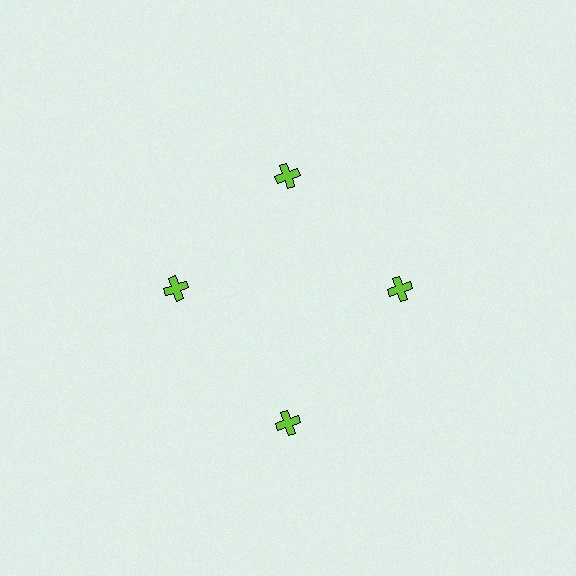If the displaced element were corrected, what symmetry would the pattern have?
It would have 4-fold rotational symmetry — the pattern would map onto itself every 90 degrees.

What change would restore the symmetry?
The symmetry would be restored by moving it inward, back onto the ring so that all 4 crosses sit at equal angles and equal distance from the center.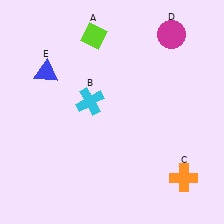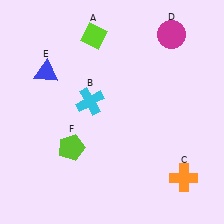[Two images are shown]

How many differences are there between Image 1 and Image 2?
There is 1 difference between the two images.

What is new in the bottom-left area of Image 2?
A lime pentagon (F) was added in the bottom-left area of Image 2.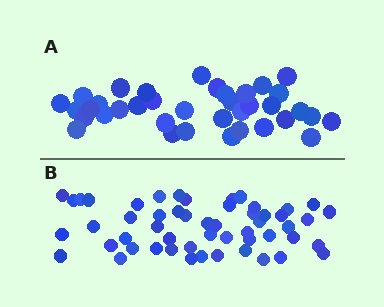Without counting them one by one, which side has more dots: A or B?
Region B (the bottom region) has more dots.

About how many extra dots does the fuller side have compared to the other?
Region B has approximately 15 more dots than region A.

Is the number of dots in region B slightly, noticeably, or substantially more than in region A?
Region B has noticeably more, but not dramatically so. The ratio is roughly 1.4 to 1.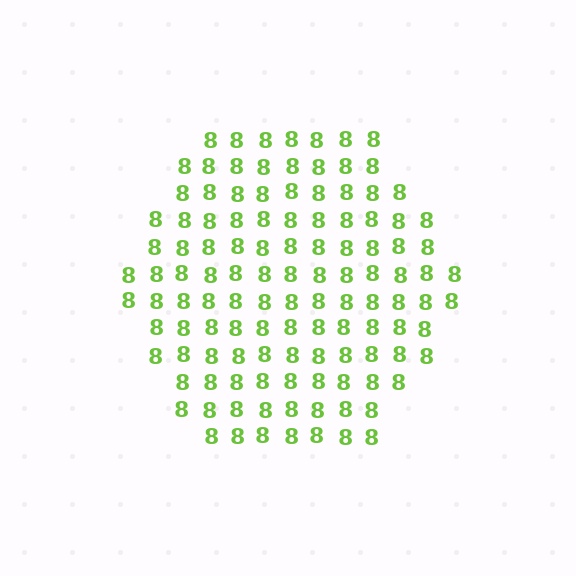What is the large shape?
The large shape is a hexagon.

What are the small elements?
The small elements are digit 8's.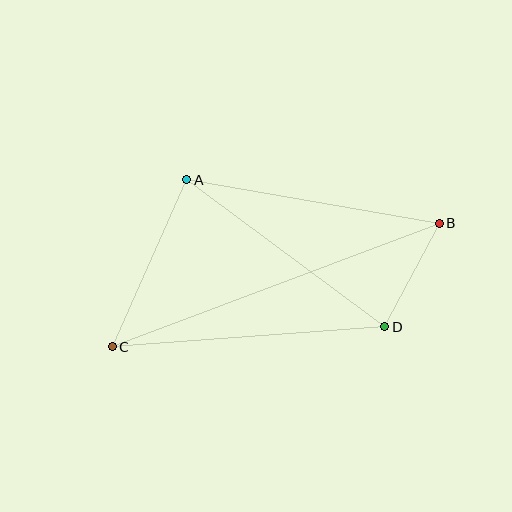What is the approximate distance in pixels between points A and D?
The distance between A and D is approximately 246 pixels.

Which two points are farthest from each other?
Points B and C are farthest from each other.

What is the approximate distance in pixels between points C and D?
The distance between C and D is approximately 273 pixels.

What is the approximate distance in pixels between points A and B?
The distance between A and B is approximately 256 pixels.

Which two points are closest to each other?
Points B and D are closest to each other.